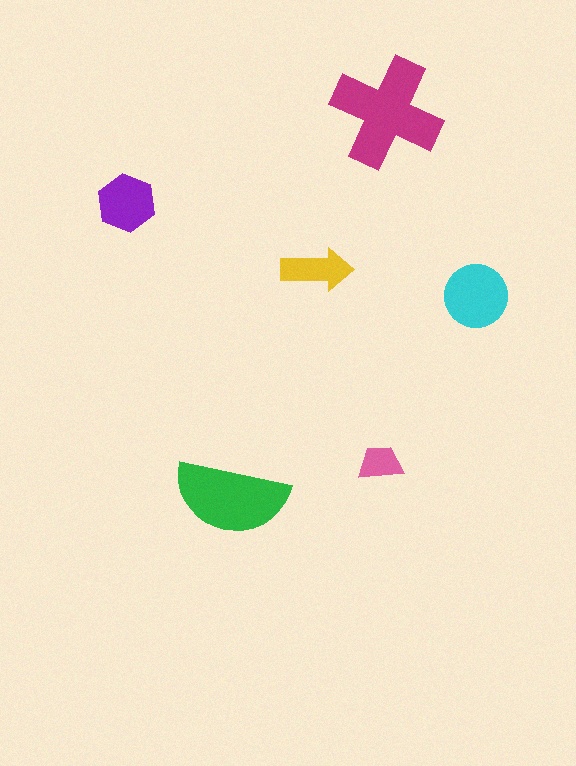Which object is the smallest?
The pink trapezoid.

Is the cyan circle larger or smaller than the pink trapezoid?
Larger.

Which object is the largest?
The magenta cross.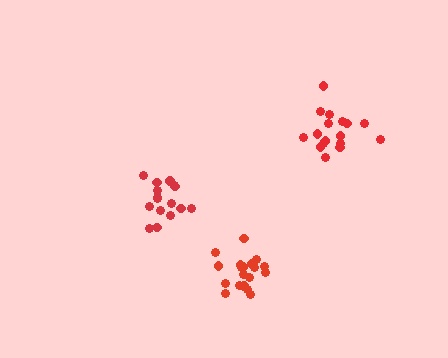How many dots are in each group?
Group 1: 19 dots, Group 2: 17 dots, Group 3: 16 dots (52 total).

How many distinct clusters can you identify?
There are 3 distinct clusters.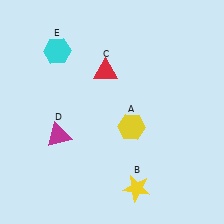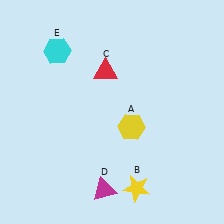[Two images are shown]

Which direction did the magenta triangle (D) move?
The magenta triangle (D) moved down.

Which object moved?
The magenta triangle (D) moved down.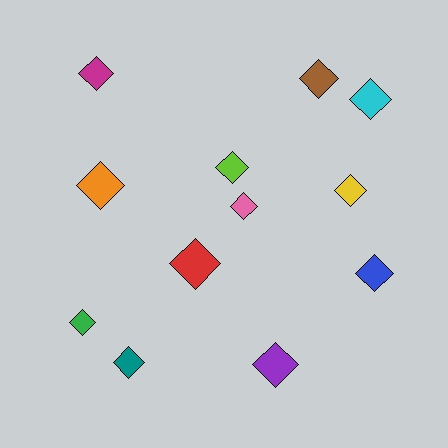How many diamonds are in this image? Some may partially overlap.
There are 12 diamonds.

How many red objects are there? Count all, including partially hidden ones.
There is 1 red object.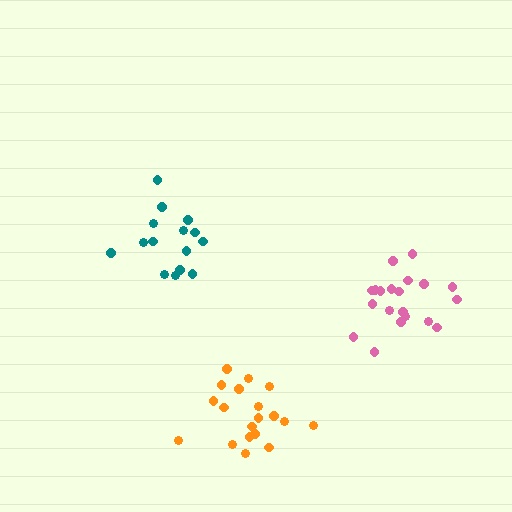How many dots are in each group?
Group 1: 15 dots, Group 2: 19 dots, Group 3: 20 dots (54 total).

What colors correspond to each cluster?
The clusters are colored: teal, orange, pink.